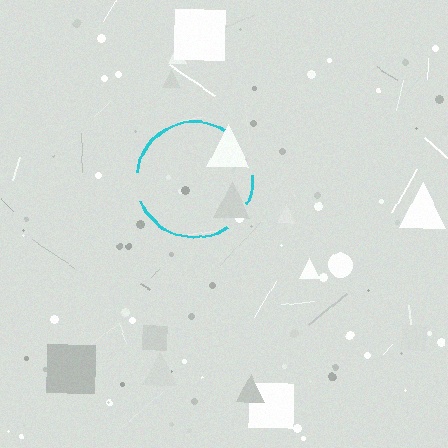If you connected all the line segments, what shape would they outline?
They would outline a circle.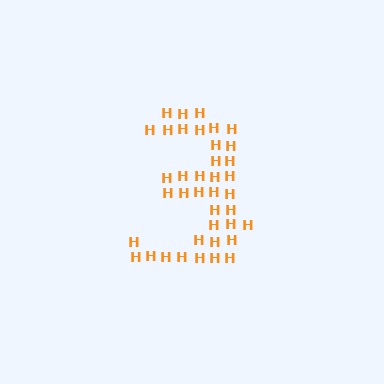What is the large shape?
The large shape is the digit 3.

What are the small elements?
The small elements are letter H's.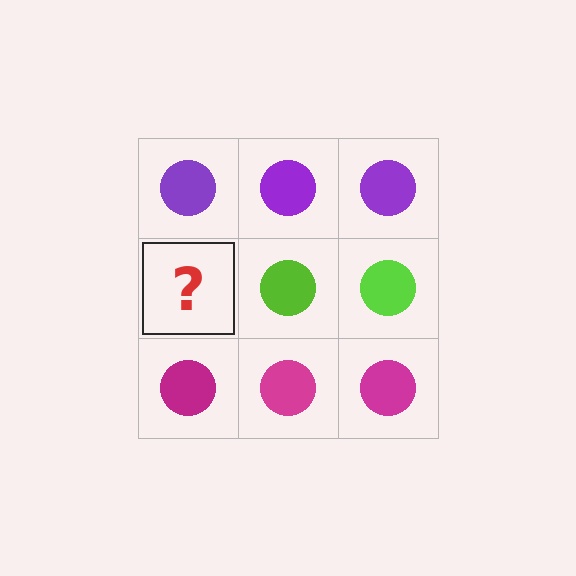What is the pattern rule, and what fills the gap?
The rule is that each row has a consistent color. The gap should be filled with a lime circle.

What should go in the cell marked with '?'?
The missing cell should contain a lime circle.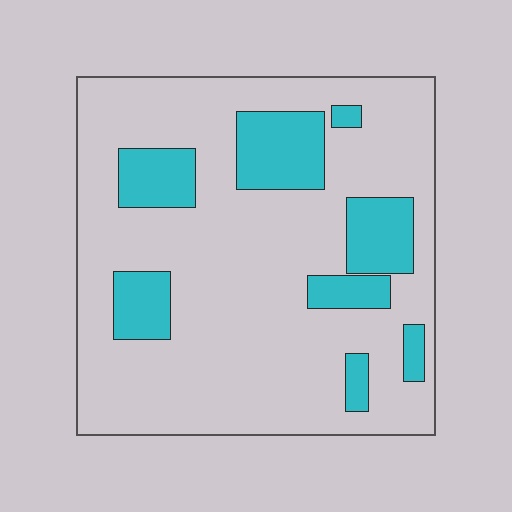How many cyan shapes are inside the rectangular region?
8.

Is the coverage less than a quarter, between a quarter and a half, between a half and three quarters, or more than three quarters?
Less than a quarter.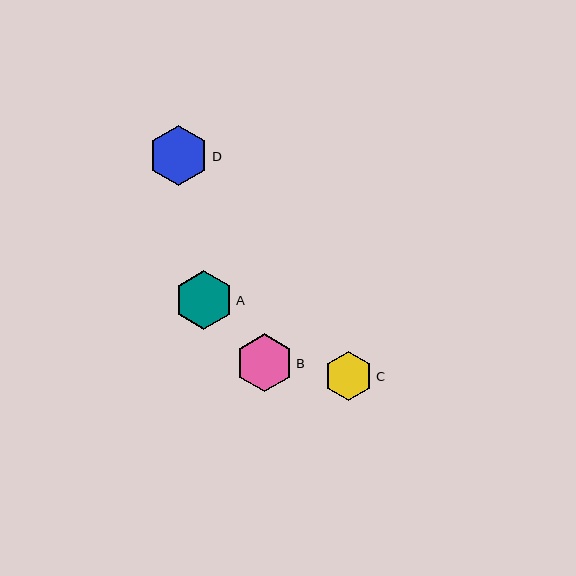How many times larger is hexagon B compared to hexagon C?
Hexagon B is approximately 1.2 times the size of hexagon C.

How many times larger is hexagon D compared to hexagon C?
Hexagon D is approximately 1.2 times the size of hexagon C.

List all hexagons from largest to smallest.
From largest to smallest: D, A, B, C.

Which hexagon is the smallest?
Hexagon C is the smallest with a size of approximately 49 pixels.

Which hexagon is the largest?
Hexagon D is the largest with a size of approximately 60 pixels.